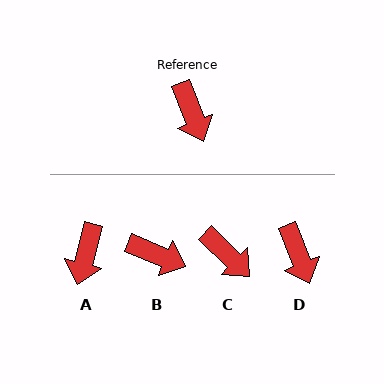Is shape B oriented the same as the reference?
No, it is off by about 46 degrees.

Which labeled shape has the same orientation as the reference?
D.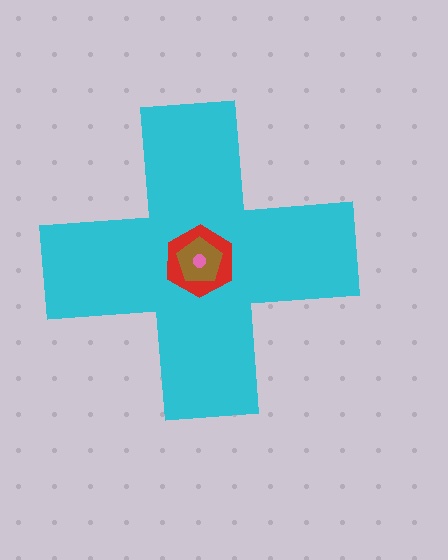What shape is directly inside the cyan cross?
The red hexagon.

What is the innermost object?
The pink circle.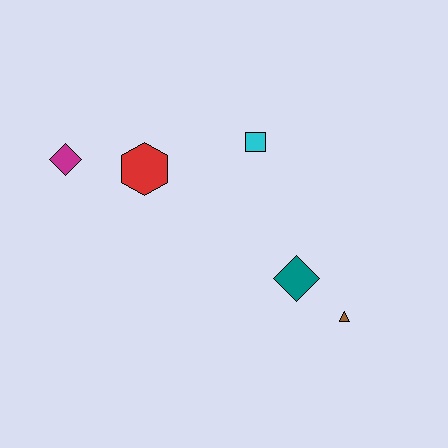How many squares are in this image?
There is 1 square.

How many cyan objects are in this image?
There is 1 cyan object.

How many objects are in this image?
There are 5 objects.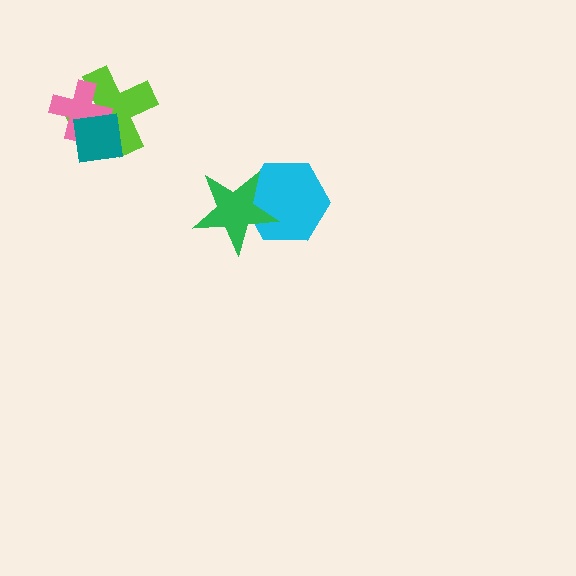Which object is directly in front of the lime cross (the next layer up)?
The pink cross is directly in front of the lime cross.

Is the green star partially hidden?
No, no other shape covers it.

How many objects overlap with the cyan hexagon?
1 object overlaps with the cyan hexagon.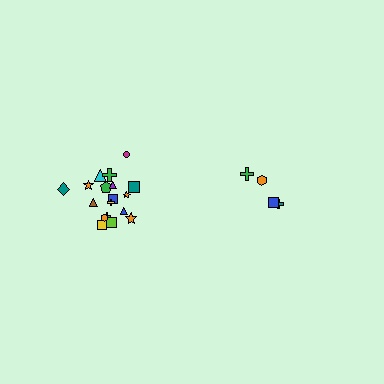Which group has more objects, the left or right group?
The left group.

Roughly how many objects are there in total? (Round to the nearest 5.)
Roughly 20 objects in total.